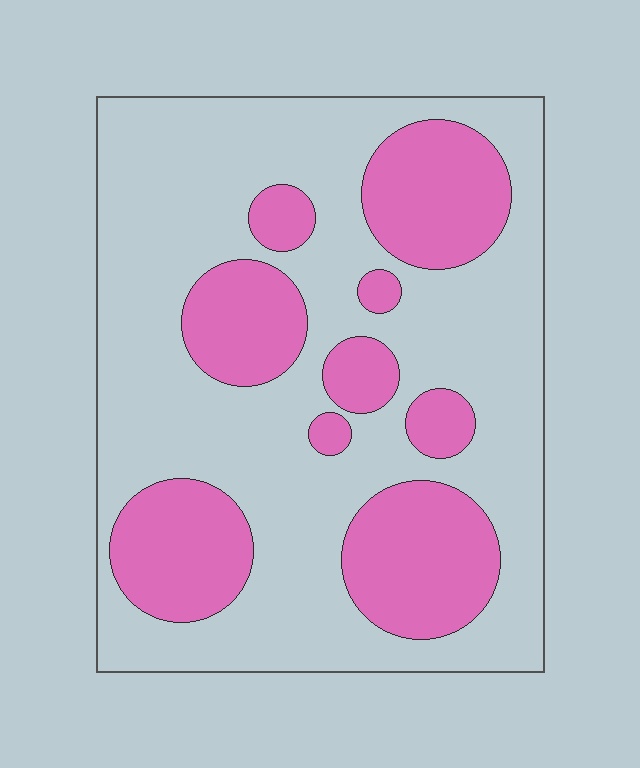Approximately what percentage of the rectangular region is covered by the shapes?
Approximately 30%.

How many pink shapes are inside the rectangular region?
9.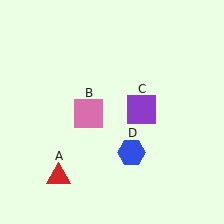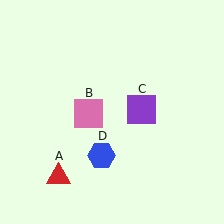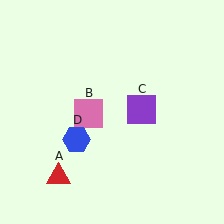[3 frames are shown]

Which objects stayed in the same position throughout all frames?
Red triangle (object A) and pink square (object B) and purple square (object C) remained stationary.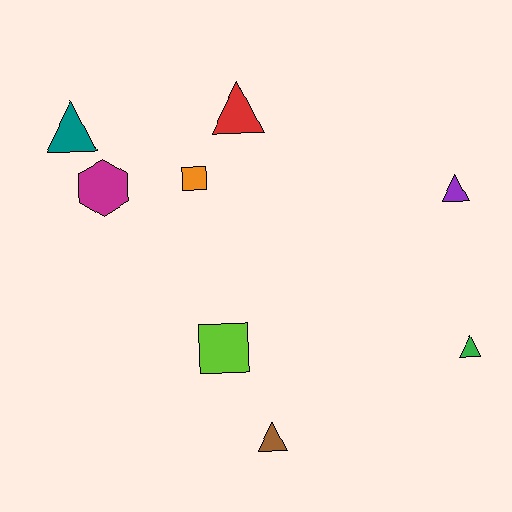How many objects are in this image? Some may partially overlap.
There are 8 objects.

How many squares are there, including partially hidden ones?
There are 2 squares.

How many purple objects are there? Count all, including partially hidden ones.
There is 1 purple object.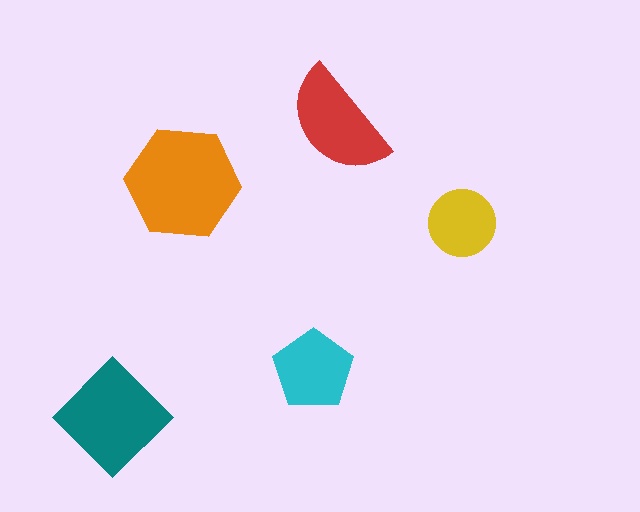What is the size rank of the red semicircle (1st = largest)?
3rd.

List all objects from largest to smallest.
The orange hexagon, the teal diamond, the red semicircle, the cyan pentagon, the yellow circle.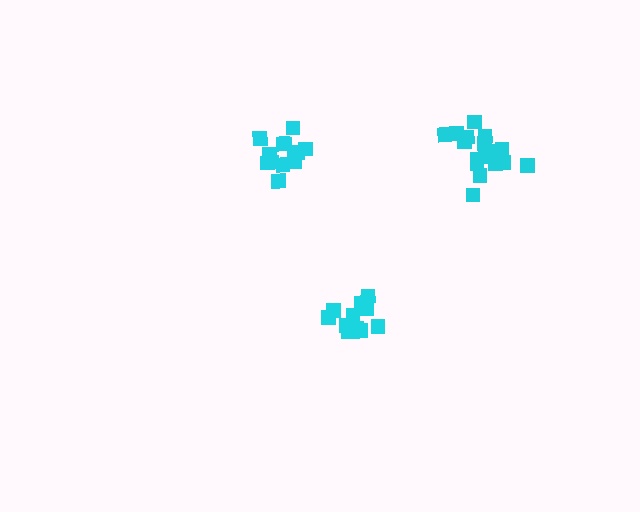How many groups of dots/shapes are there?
There are 3 groups.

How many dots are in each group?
Group 1: 14 dots, Group 2: 13 dots, Group 3: 19 dots (46 total).